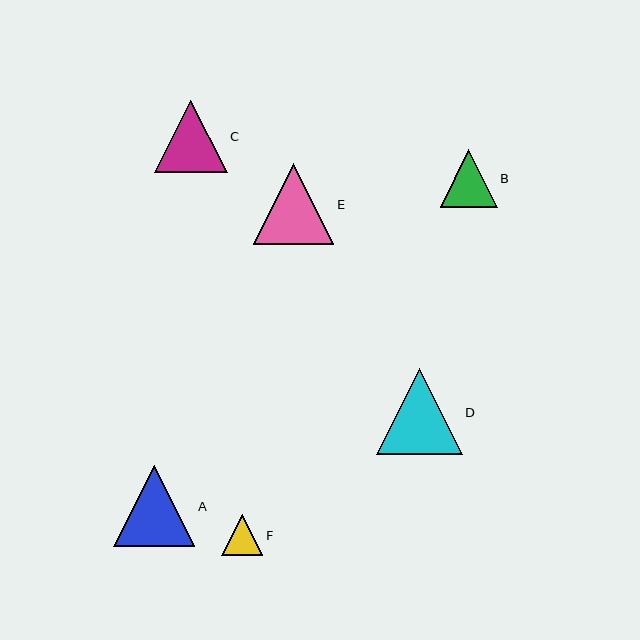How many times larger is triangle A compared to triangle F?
Triangle A is approximately 2.0 times the size of triangle F.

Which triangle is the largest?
Triangle D is the largest with a size of approximately 86 pixels.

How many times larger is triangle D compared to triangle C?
Triangle D is approximately 1.2 times the size of triangle C.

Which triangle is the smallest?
Triangle F is the smallest with a size of approximately 41 pixels.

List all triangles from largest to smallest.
From largest to smallest: D, A, E, C, B, F.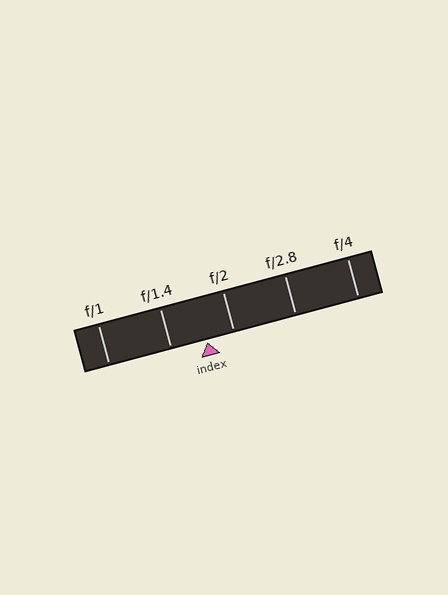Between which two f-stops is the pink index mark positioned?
The index mark is between f/1.4 and f/2.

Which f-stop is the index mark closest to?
The index mark is closest to f/2.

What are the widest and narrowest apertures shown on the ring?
The widest aperture shown is f/1 and the narrowest is f/4.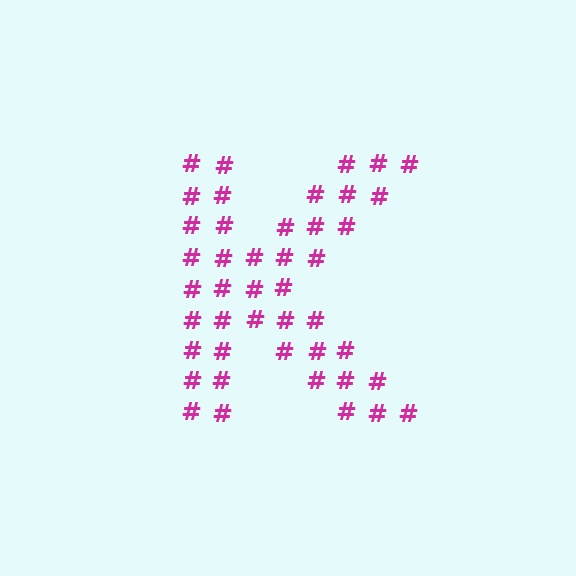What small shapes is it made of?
It is made of small hash symbols.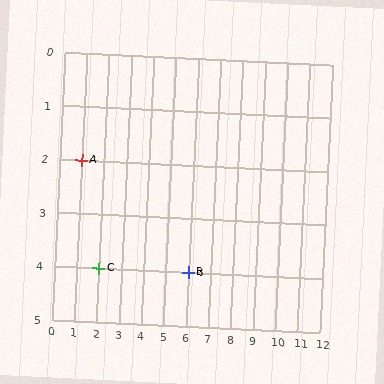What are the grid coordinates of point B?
Point B is at grid coordinates (6, 4).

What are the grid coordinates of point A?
Point A is at grid coordinates (1, 2).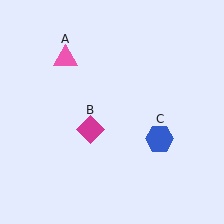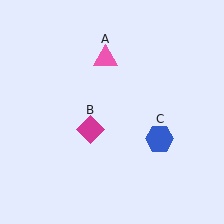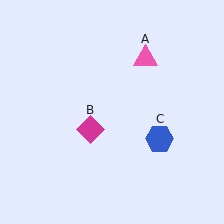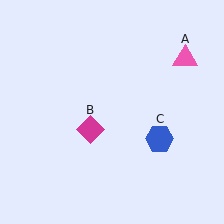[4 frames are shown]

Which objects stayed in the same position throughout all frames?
Magenta diamond (object B) and blue hexagon (object C) remained stationary.